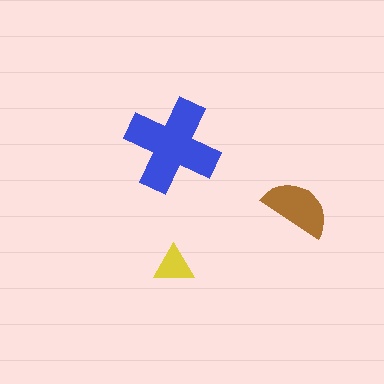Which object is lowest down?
The yellow triangle is bottommost.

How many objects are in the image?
There are 3 objects in the image.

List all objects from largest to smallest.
The blue cross, the brown semicircle, the yellow triangle.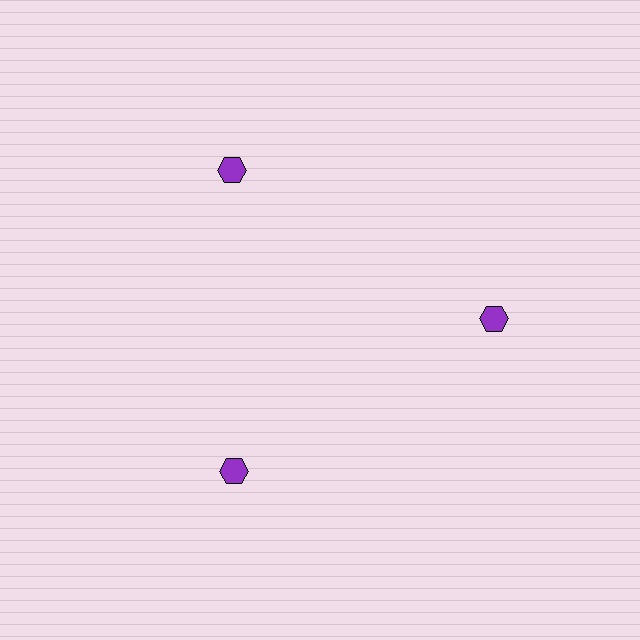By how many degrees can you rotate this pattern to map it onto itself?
The pattern maps onto itself every 120 degrees of rotation.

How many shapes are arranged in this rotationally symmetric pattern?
There are 3 shapes, arranged in 3 groups of 1.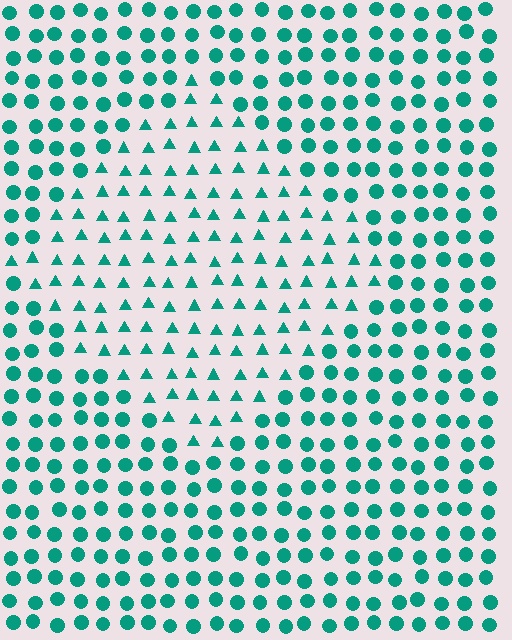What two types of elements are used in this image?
The image uses triangles inside the diamond region and circles outside it.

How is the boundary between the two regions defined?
The boundary is defined by a change in element shape: triangles inside vs. circles outside. All elements share the same color and spacing.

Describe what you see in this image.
The image is filled with small teal elements arranged in a uniform grid. A diamond-shaped region contains triangles, while the surrounding area contains circles. The boundary is defined purely by the change in element shape.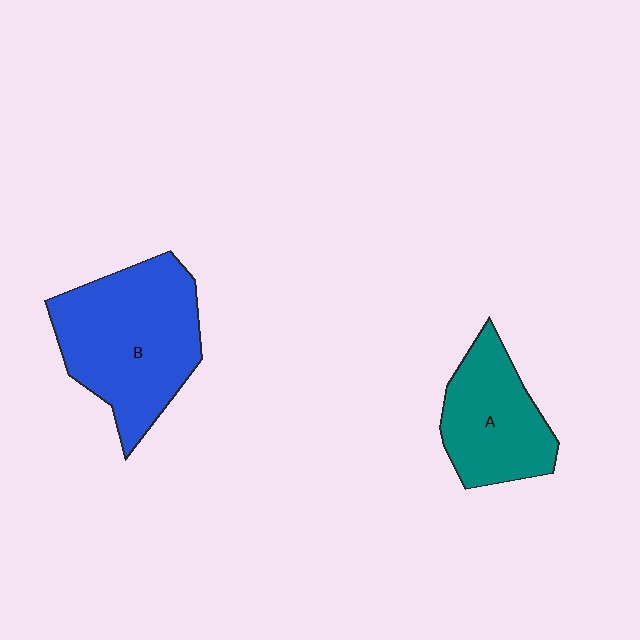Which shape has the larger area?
Shape B (blue).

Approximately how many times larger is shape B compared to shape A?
Approximately 1.5 times.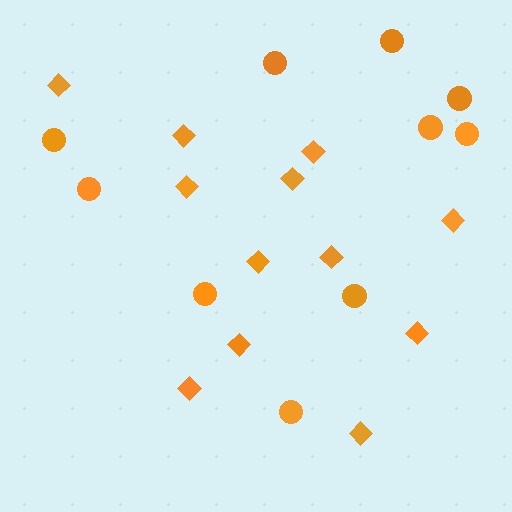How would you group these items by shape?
There are 2 groups: one group of circles (10) and one group of diamonds (12).